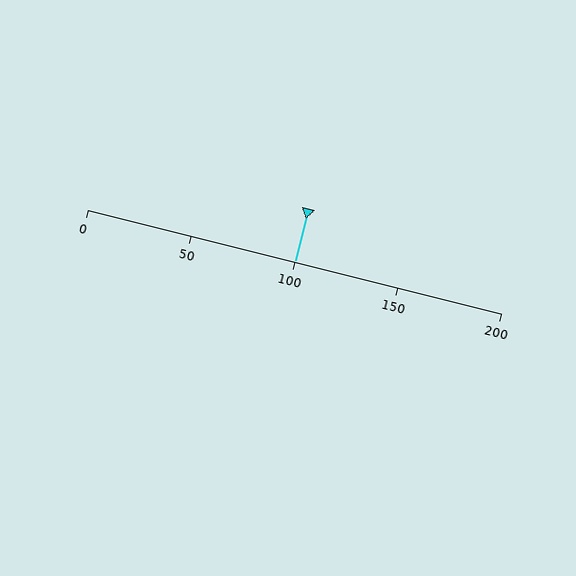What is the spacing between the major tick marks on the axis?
The major ticks are spaced 50 apart.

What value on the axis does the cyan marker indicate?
The marker indicates approximately 100.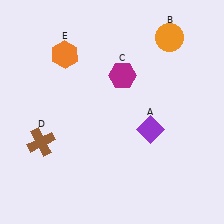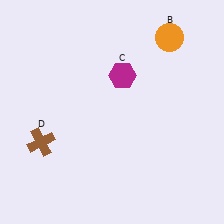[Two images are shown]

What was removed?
The purple diamond (A), the orange hexagon (E) were removed in Image 2.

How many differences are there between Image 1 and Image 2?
There are 2 differences between the two images.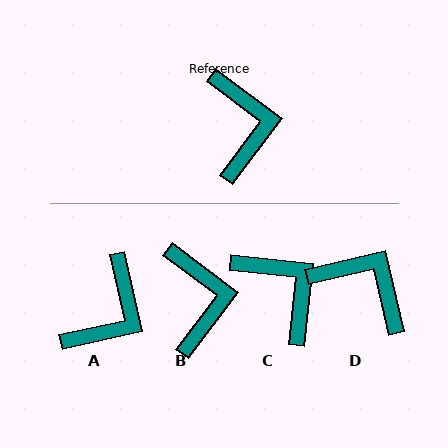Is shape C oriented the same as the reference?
No, it is off by about 31 degrees.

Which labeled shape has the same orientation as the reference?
B.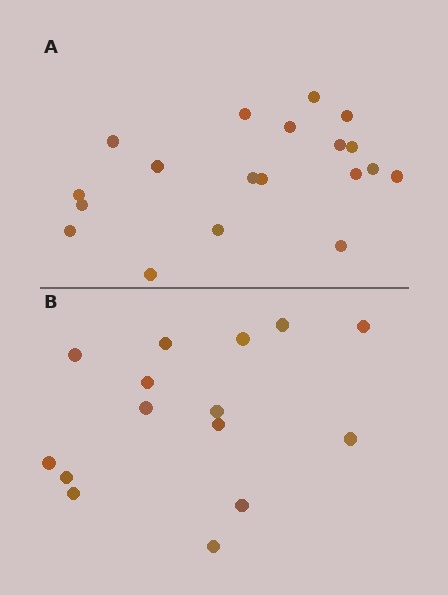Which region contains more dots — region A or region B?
Region A (the top region) has more dots.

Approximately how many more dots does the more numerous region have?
Region A has about 4 more dots than region B.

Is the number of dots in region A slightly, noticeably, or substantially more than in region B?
Region A has noticeably more, but not dramatically so. The ratio is roughly 1.3 to 1.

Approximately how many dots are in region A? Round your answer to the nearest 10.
About 20 dots. (The exact count is 19, which rounds to 20.)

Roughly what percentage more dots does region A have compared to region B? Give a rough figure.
About 25% more.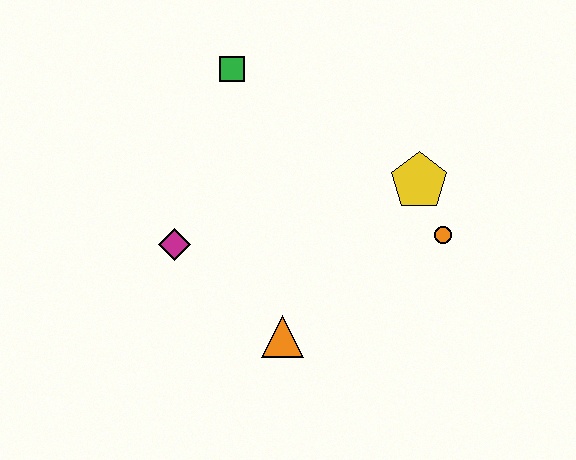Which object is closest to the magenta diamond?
The orange triangle is closest to the magenta diamond.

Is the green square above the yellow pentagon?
Yes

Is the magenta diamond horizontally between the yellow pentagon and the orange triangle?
No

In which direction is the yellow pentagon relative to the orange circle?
The yellow pentagon is above the orange circle.